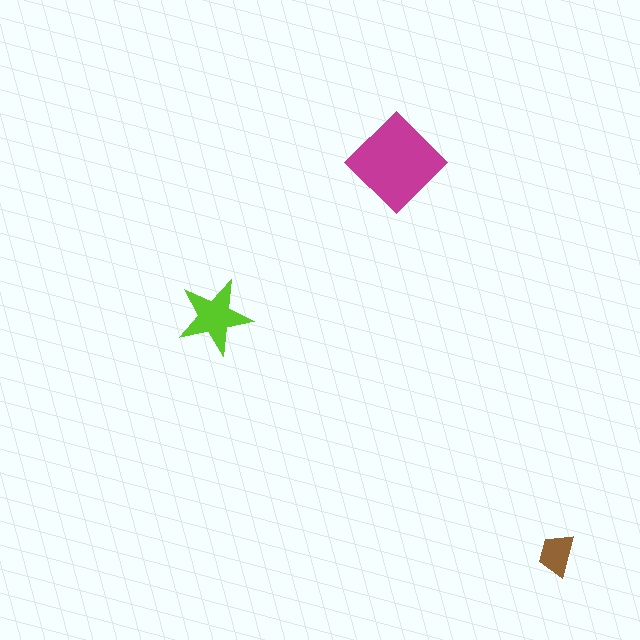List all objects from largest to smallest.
The magenta diamond, the lime star, the brown trapezoid.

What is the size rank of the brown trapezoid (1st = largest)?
3rd.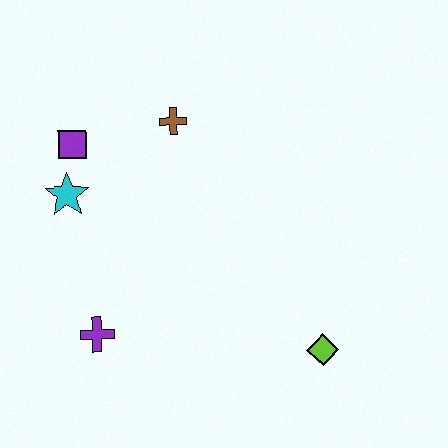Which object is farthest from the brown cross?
The lime diamond is farthest from the brown cross.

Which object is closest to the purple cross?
The cyan star is closest to the purple cross.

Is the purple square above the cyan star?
Yes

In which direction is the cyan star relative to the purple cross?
The cyan star is above the purple cross.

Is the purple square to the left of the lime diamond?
Yes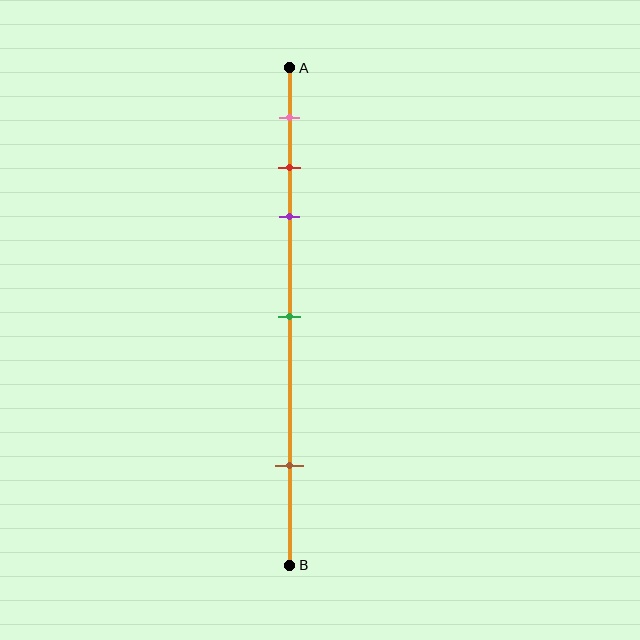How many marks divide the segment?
There are 5 marks dividing the segment.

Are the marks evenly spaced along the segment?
No, the marks are not evenly spaced.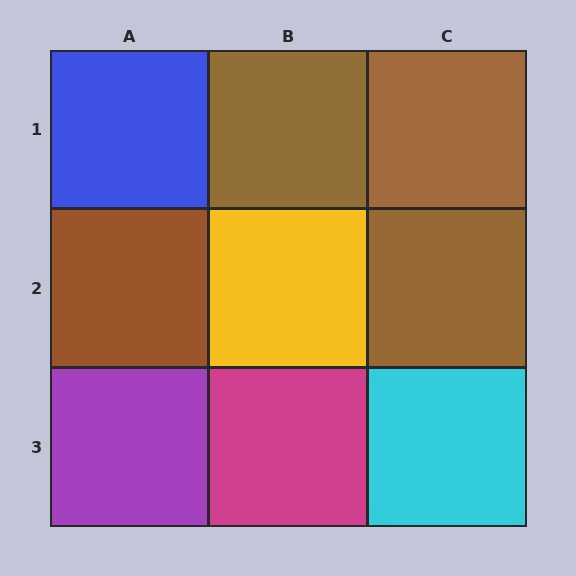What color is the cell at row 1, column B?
Brown.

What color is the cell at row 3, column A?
Purple.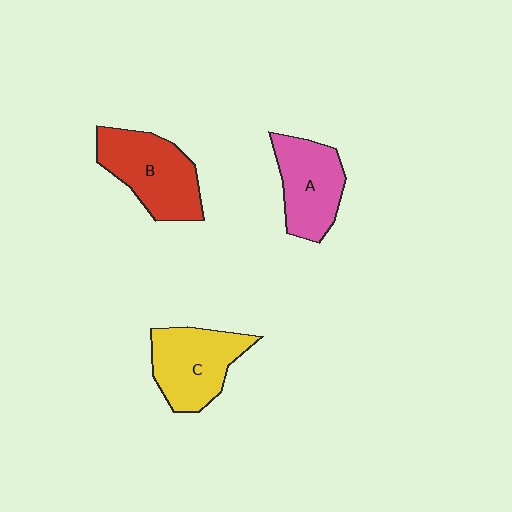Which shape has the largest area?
Shape B (red).